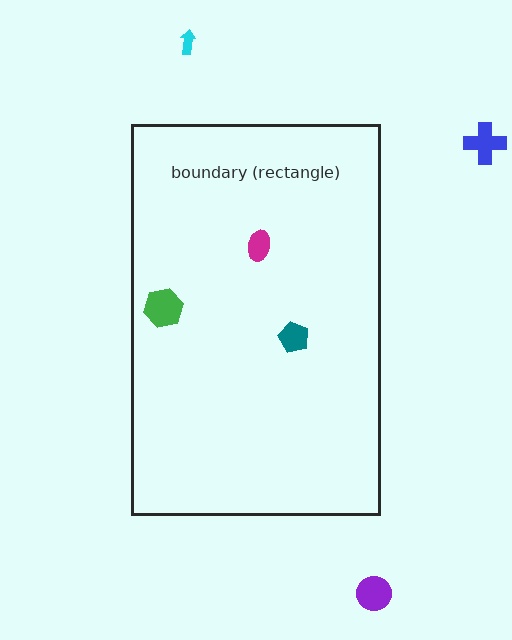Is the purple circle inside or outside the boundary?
Outside.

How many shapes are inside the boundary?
3 inside, 3 outside.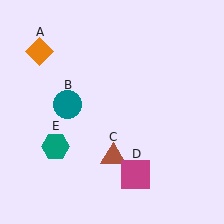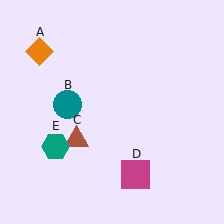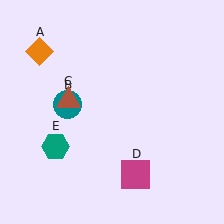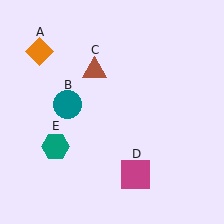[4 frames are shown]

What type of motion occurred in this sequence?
The brown triangle (object C) rotated clockwise around the center of the scene.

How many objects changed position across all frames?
1 object changed position: brown triangle (object C).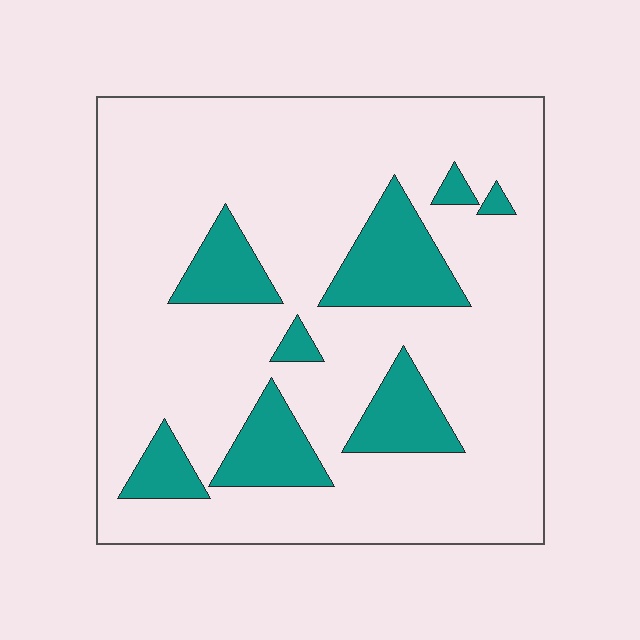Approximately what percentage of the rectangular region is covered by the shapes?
Approximately 20%.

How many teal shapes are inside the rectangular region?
8.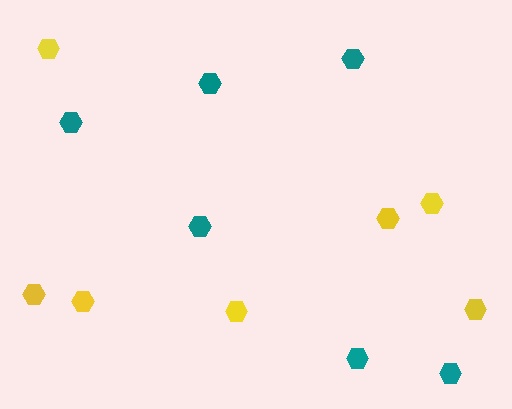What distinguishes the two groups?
There are 2 groups: one group of yellow hexagons (7) and one group of teal hexagons (6).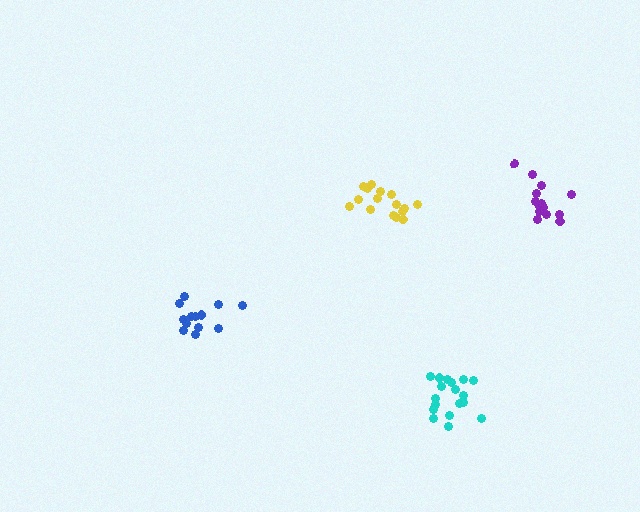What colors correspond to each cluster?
The clusters are colored: blue, yellow, purple, cyan.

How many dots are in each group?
Group 1: 13 dots, Group 2: 16 dots, Group 3: 14 dots, Group 4: 18 dots (61 total).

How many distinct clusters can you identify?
There are 4 distinct clusters.